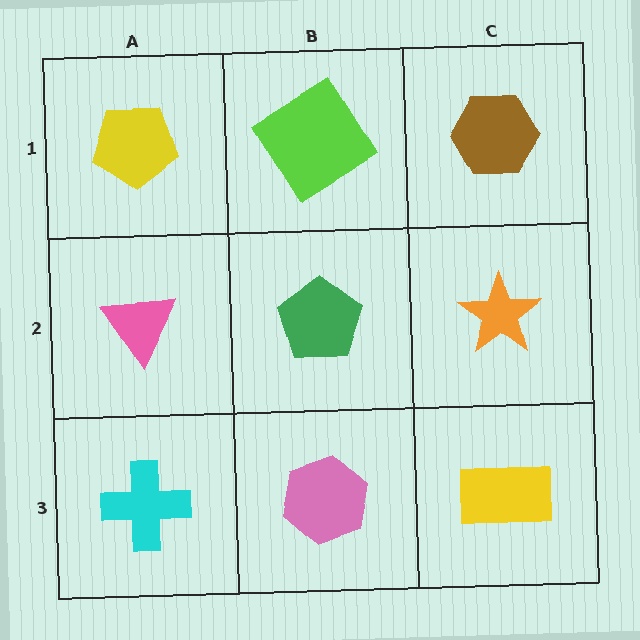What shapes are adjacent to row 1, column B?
A green pentagon (row 2, column B), a yellow pentagon (row 1, column A), a brown hexagon (row 1, column C).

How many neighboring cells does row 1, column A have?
2.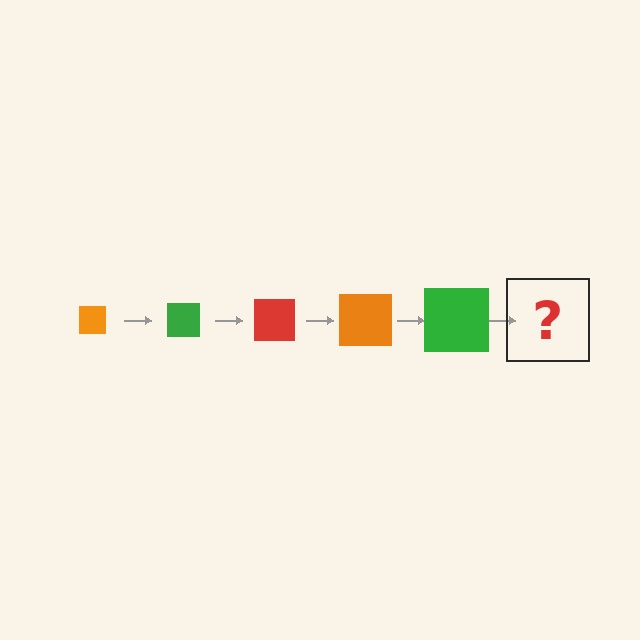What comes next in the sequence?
The next element should be a red square, larger than the previous one.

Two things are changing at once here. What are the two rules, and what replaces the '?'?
The two rules are that the square grows larger each step and the color cycles through orange, green, and red. The '?' should be a red square, larger than the previous one.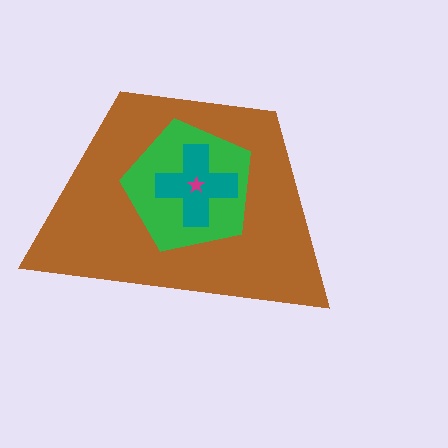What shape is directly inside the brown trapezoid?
The green pentagon.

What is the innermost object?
The magenta star.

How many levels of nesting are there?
4.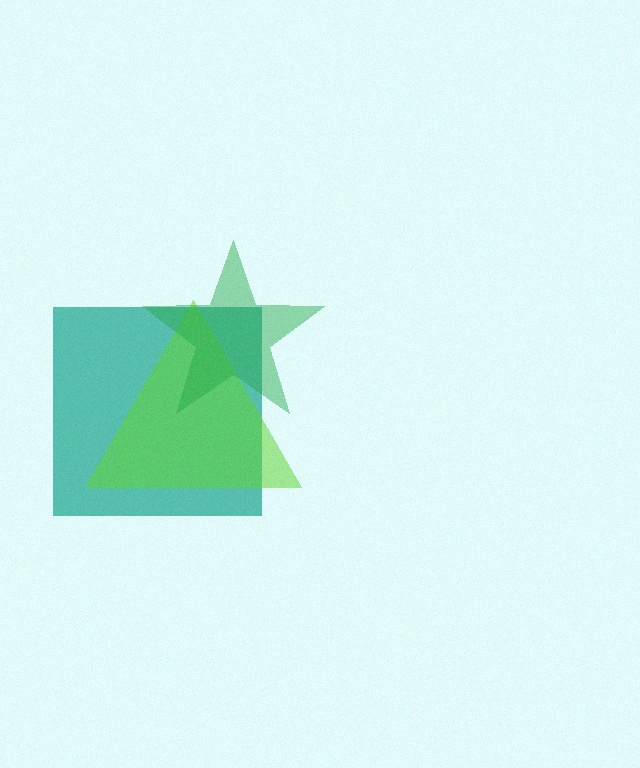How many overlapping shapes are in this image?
There are 3 overlapping shapes in the image.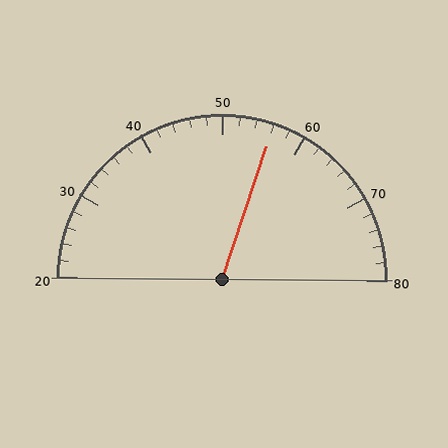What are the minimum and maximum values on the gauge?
The gauge ranges from 20 to 80.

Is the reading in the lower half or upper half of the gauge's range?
The reading is in the upper half of the range (20 to 80).